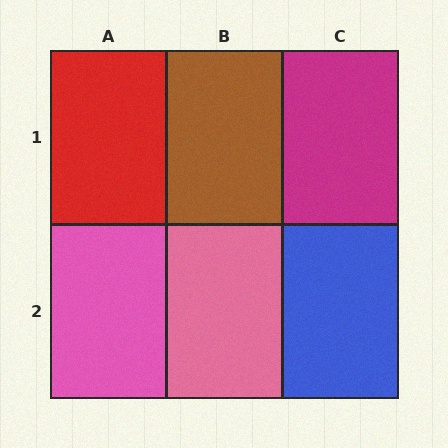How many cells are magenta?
1 cell is magenta.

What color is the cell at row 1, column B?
Brown.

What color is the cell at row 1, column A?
Red.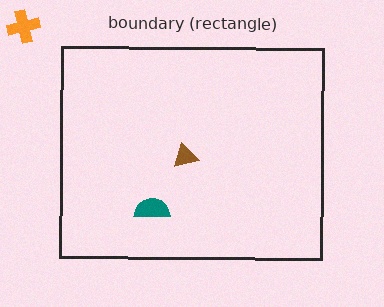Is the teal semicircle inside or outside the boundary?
Inside.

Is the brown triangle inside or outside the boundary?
Inside.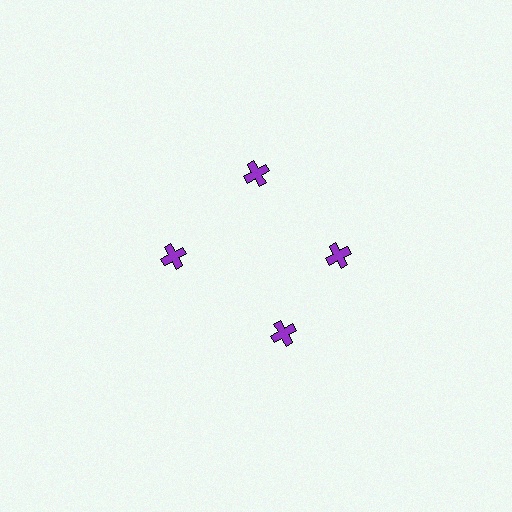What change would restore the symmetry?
The symmetry would be restored by rotating it back into even spacing with its neighbors so that all 4 crosses sit at equal angles and equal distance from the center.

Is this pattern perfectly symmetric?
No. The 4 purple crosses are arranged in a ring, but one element near the 6 o'clock position is rotated out of alignment along the ring, breaking the 4-fold rotational symmetry.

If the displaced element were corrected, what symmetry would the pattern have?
It would have 4-fold rotational symmetry — the pattern would map onto itself every 90 degrees.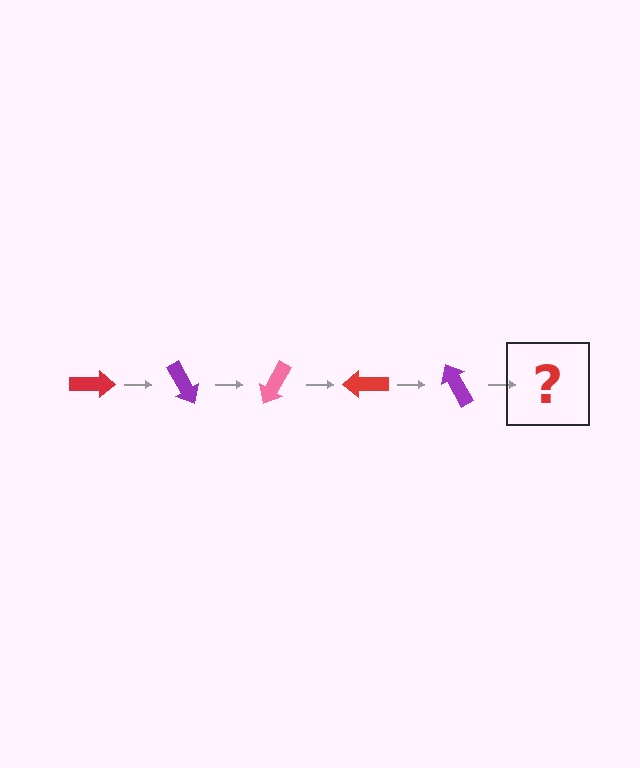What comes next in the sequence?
The next element should be a pink arrow, rotated 300 degrees from the start.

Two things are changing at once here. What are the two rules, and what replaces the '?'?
The two rules are that it rotates 60 degrees each step and the color cycles through red, purple, and pink. The '?' should be a pink arrow, rotated 300 degrees from the start.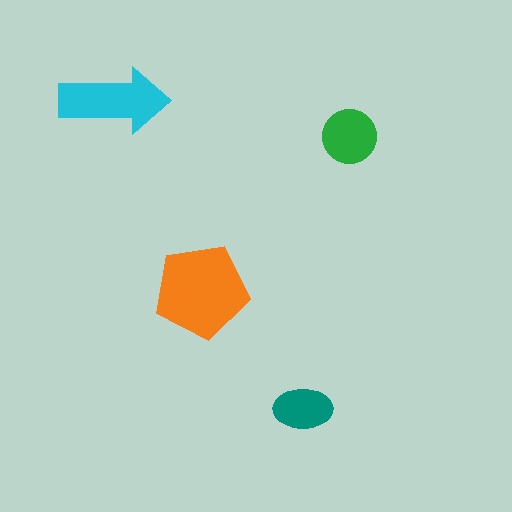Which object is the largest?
The orange pentagon.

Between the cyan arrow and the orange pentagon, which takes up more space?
The orange pentagon.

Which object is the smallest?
The teal ellipse.